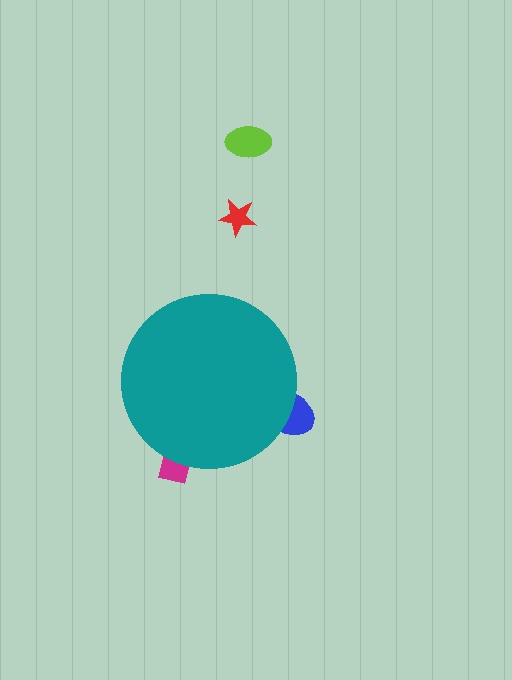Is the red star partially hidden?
No, the red star is fully visible.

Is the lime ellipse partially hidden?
No, the lime ellipse is fully visible.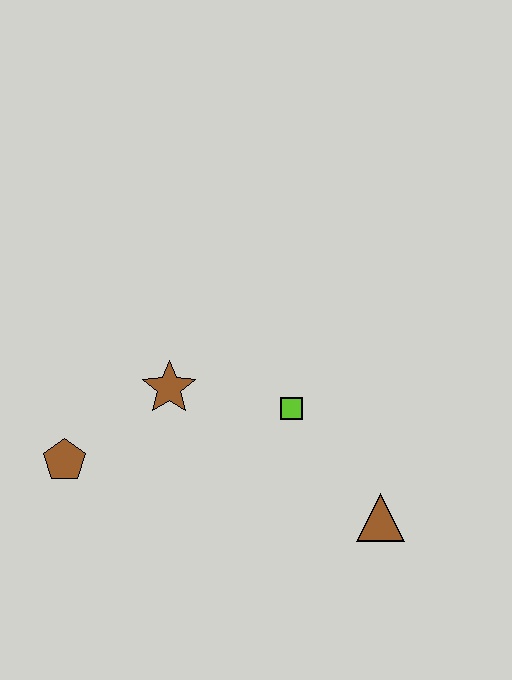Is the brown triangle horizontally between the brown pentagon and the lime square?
No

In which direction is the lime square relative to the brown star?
The lime square is to the right of the brown star.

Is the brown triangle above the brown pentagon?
No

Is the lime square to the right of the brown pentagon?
Yes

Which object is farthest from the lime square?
The brown pentagon is farthest from the lime square.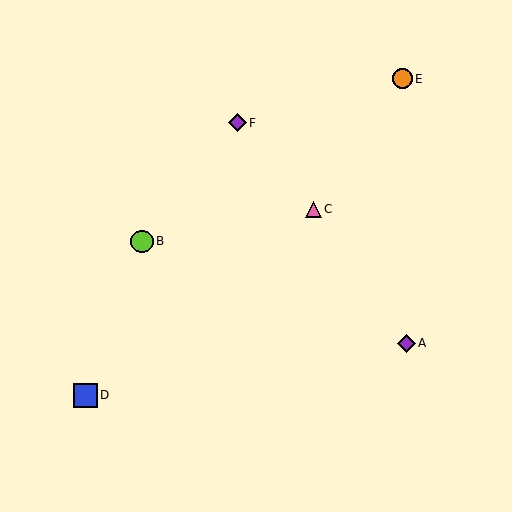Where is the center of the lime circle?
The center of the lime circle is at (142, 241).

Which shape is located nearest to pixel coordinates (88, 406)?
The blue square (labeled D) at (85, 395) is nearest to that location.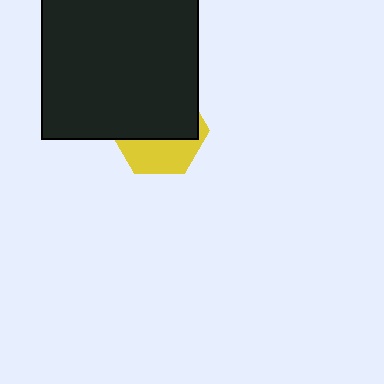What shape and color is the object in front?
The object in front is a black square.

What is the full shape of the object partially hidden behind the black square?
The partially hidden object is a yellow hexagon.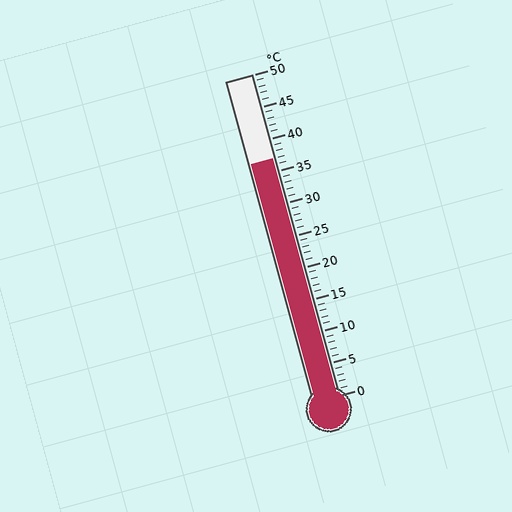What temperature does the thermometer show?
The thermometer shows approximately 37°C.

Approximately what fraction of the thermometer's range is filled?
The thermometer is filled to approximately 75% of its range.